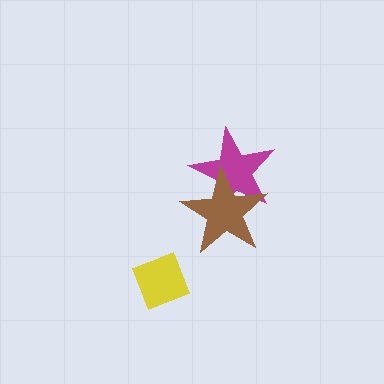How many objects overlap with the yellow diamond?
0 objects overlap with the yellow diamond.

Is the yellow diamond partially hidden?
No, no other shape covers it.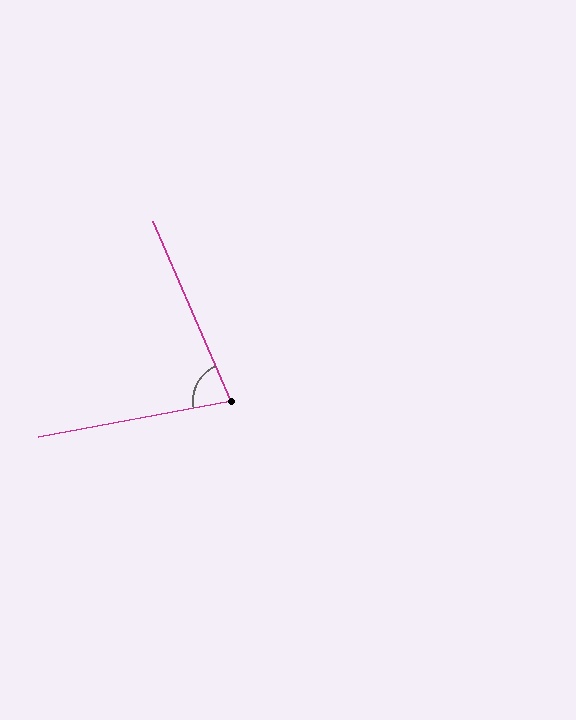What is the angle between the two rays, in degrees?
Approximately 77 degrees.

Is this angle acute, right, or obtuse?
It is acute.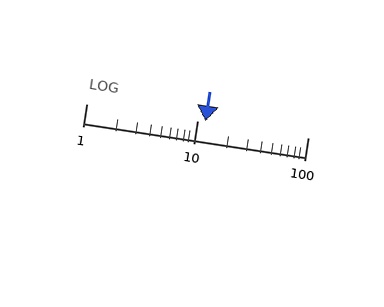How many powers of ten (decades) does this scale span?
The scale spans 2 decades, from 1 to 100.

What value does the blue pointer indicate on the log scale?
The pointer indicates approximately 12.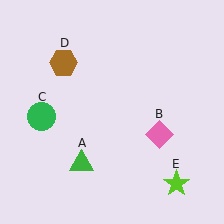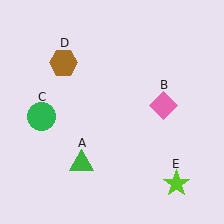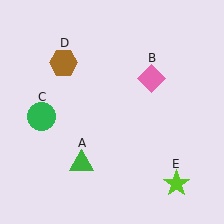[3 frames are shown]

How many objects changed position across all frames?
1 object changed position: pink diamond (object B).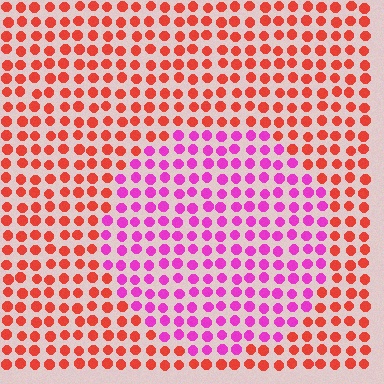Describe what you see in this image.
The image is filled with small red elements in a uniform arrangement. A circle-shaped region is visible where the elements are tinted to a slightly different hue, forming a subtle color boundary.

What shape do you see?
I see a circle.